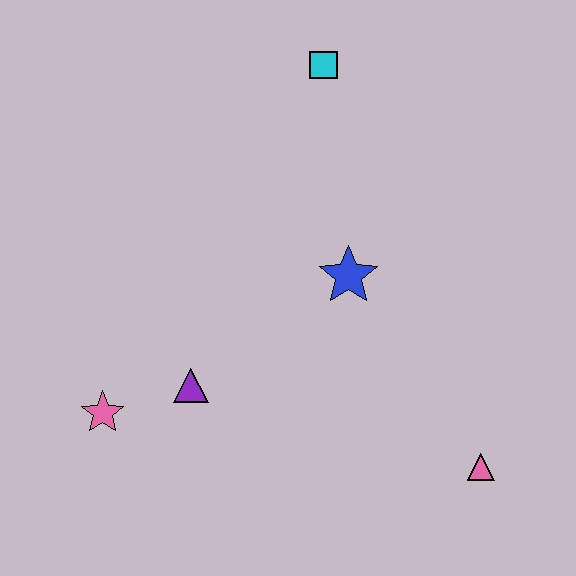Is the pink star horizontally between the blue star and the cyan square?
No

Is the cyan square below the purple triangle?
No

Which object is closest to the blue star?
The purple triangle is closest to the blue star.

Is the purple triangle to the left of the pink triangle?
Yes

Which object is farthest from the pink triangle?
The cyan square is farthest from the pink triangle.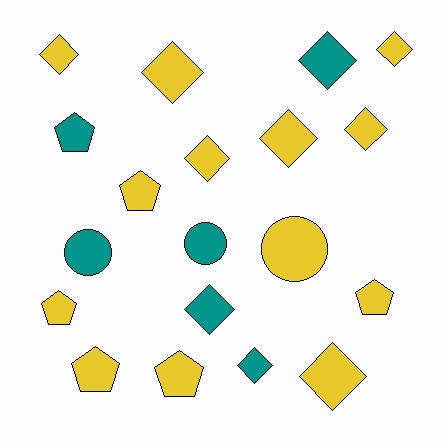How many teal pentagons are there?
There is 1 teal pentagon.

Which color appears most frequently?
Yellow, with 13 objects.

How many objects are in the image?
There are 19 objects.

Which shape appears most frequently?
Diamond, with 10 objects.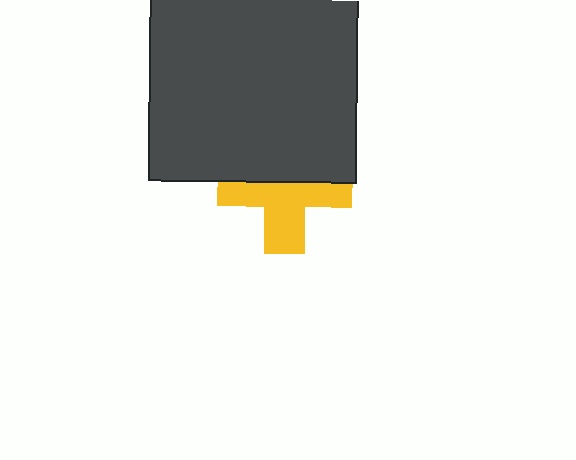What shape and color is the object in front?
The object in front is a dark gray square.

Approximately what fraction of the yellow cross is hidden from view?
Roughly 46% of the yellow cross is hidden behind the dark gray square.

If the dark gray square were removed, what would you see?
You would see the complete yellow cross.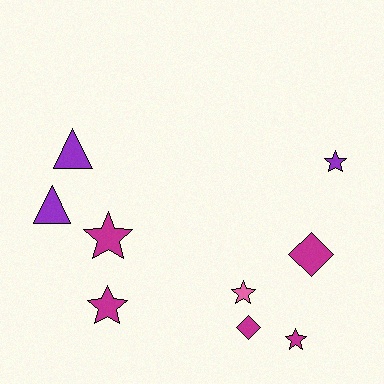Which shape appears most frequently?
Star, with 5 objects.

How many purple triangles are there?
There are 2 purple triangles.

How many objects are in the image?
There are 9 objects.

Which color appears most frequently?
Magenta, with 5 objects.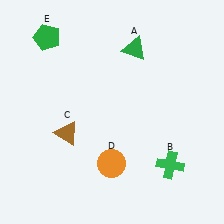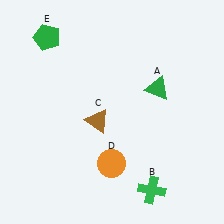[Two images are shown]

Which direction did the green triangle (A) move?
The green triangle (A) moved down.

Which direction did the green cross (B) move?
The green cross (B) moved down.